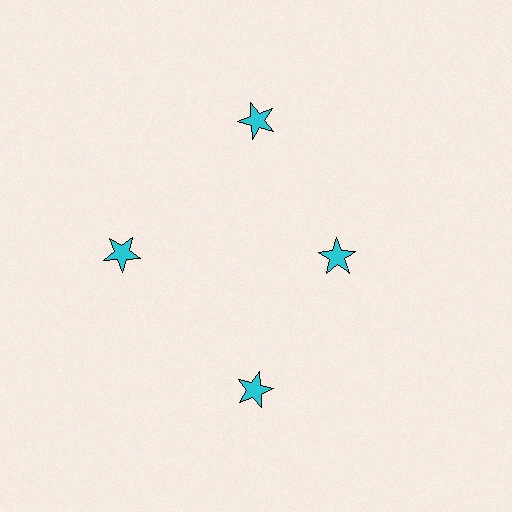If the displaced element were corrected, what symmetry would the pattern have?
It would have 4-fold rotational symmetry — the pattern would map onto itself every 90 degrees.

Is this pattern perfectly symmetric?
No. The 4 cyan stars are arranged in a ring, but one element near the 3 o'clock position is pulled inward toward the center, breaking the 4-fold rotational symmetry.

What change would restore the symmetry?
The symmetry would be restored by moving it outward, back onto the ring so that all 4 stars sit at equal angles and equal distance from the center.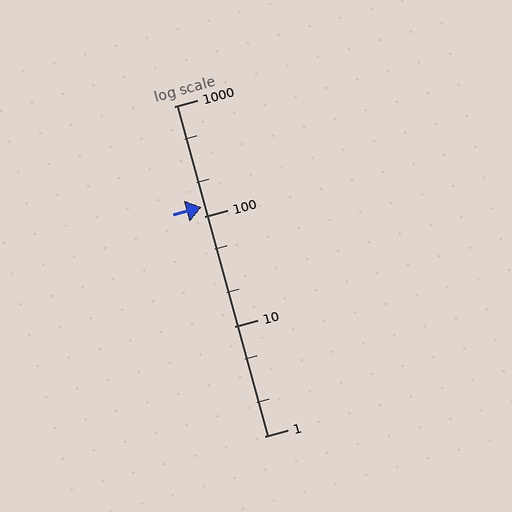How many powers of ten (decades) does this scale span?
The scale spans 3 decades, from 1 to 1000.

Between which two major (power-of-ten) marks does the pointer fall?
The pointer is between 100 and 1000.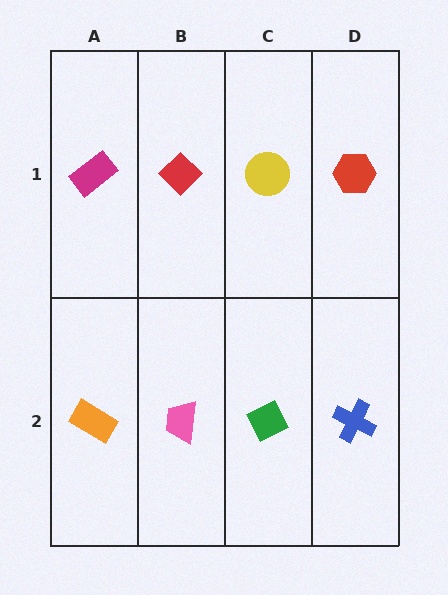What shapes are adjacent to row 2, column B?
A red diamond (row 1, column B), an orange rectangle (row 2, column A), a green diamond (row 2, column C).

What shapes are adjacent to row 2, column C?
A yellow circle (row 1, column C), a pink trapezoid (row 2, column B), a blue cross (row 2, column D).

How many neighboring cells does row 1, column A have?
2.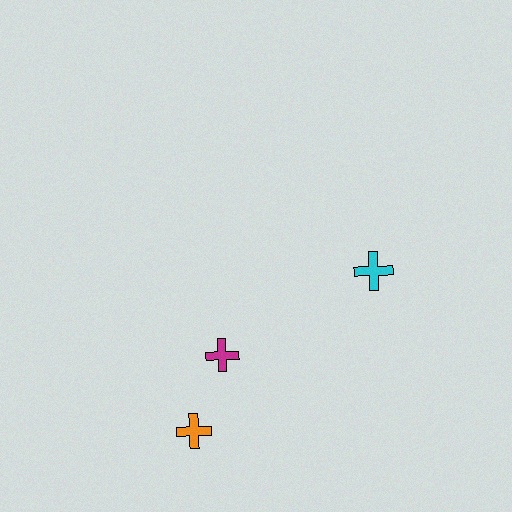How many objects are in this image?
There are 3 objects.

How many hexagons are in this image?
There are no hexagons.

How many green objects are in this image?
There are no green objects.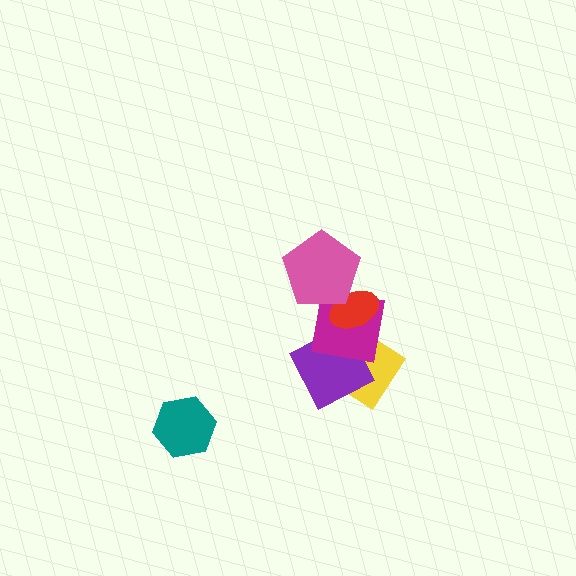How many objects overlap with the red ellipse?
3 objects overlap with the red ellipse.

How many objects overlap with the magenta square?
4 objects overlap with the magenta square.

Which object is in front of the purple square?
The magenta square is in front of the purple square.